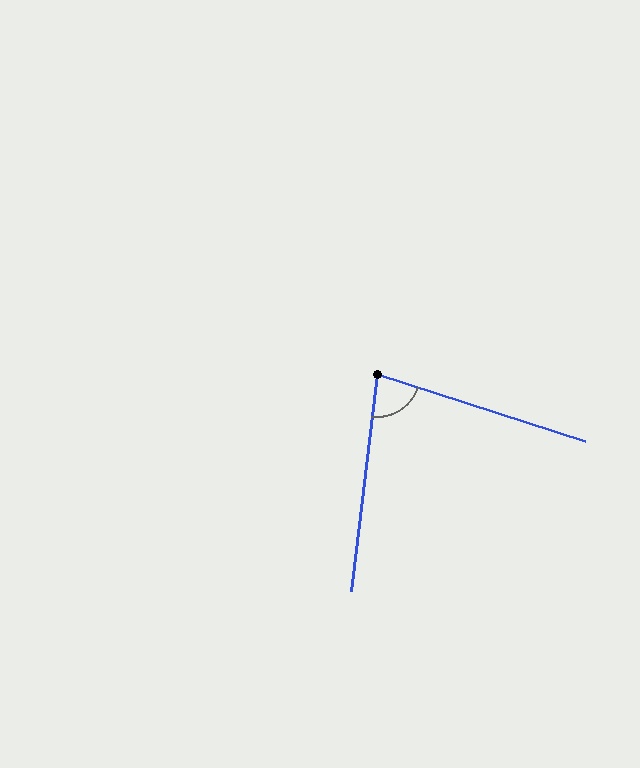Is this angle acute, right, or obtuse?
It is acute.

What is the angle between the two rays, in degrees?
Approximately 79 degrees.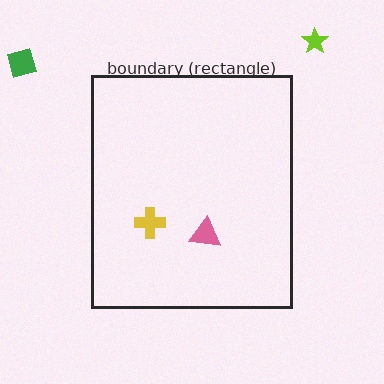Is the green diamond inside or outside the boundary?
Outside.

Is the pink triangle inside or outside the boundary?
Inside.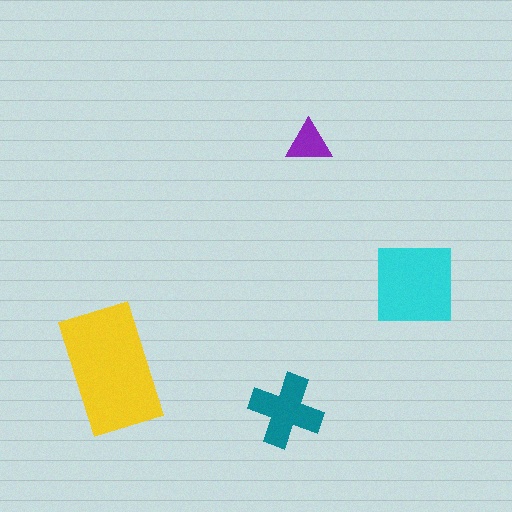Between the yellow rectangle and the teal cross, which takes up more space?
The yellow rectangle.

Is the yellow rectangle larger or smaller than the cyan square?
Larger.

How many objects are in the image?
There are 4 objects in the image.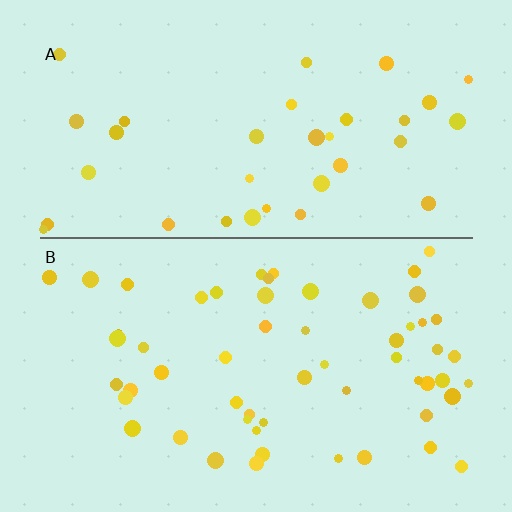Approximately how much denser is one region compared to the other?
Approximately 1.6× — region B over region A.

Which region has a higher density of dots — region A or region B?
B (the bottom).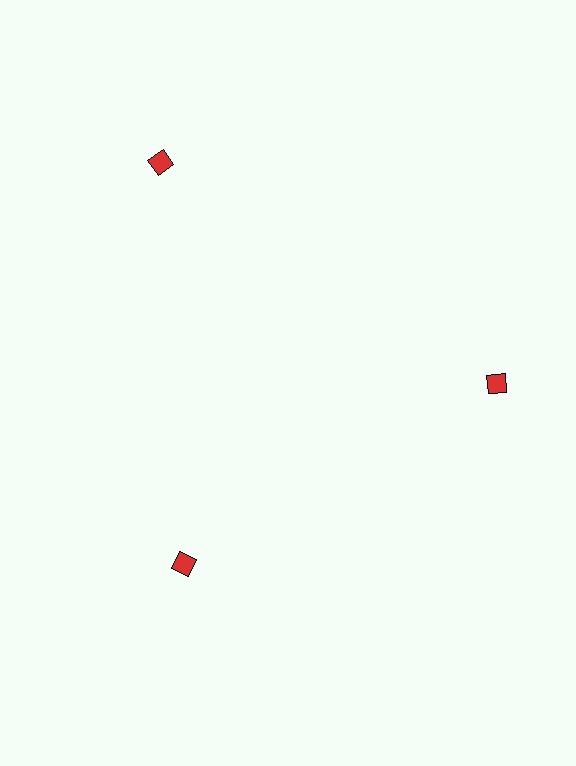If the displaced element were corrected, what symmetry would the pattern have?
It would have 3-fold rotational symmetry — the pattern would map onto itself every 120 degrees.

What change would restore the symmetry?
The symmetry would be restored by moving it inward, back onto the ring so that all 3 squares sit at equal angles and equal distance from the center.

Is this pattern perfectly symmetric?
No. The 3 red squares are arranged in a ring, but one element near the 11 o'clock position is pushed outward from the center, breaking the 3-fold rotational symmetry.